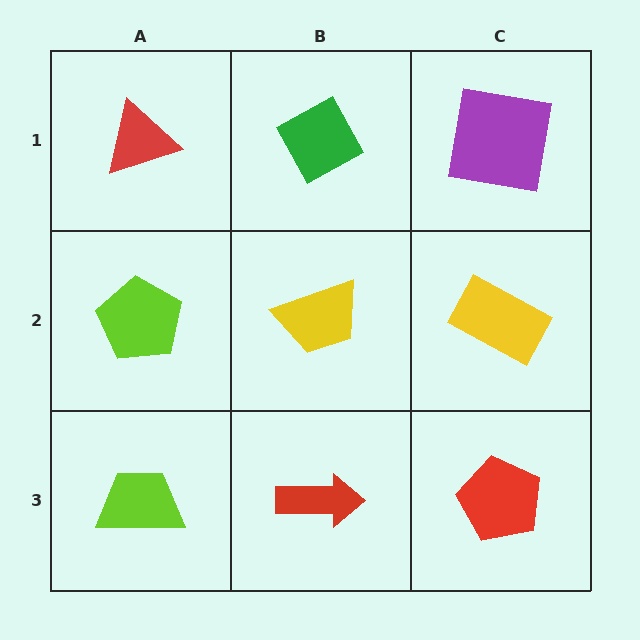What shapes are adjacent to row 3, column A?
A lime pentagon (row 2, column A), a red arrow (row 3, column B).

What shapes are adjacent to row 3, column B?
A yellow trapezoid (row 2, column B), a lime trapezoid (row 3, column A), a red pentagon (row 3, column C).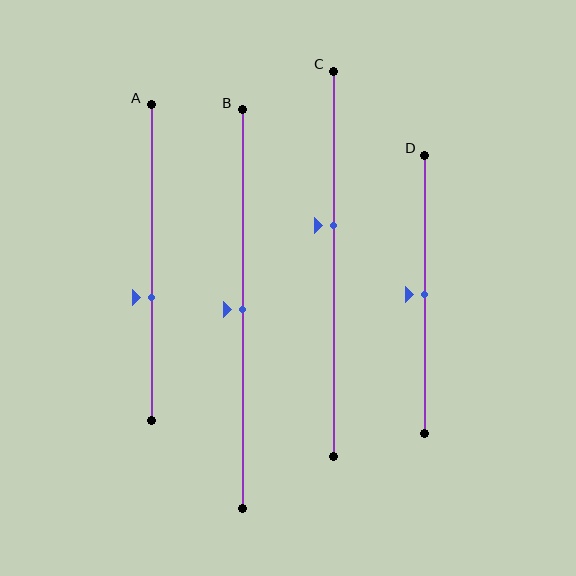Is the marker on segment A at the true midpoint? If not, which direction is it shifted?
No, the marker on segment A is shifted downward by about 11% of the segment length.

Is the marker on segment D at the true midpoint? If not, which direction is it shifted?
Yes, the marker on segment D is at the true midpoint.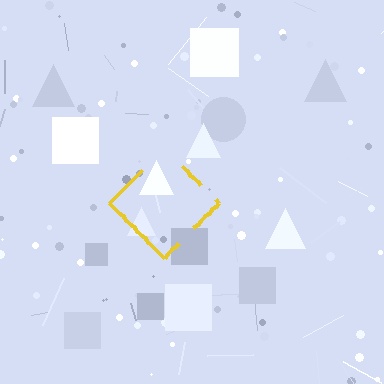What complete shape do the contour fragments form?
The contour fragments form a diamond.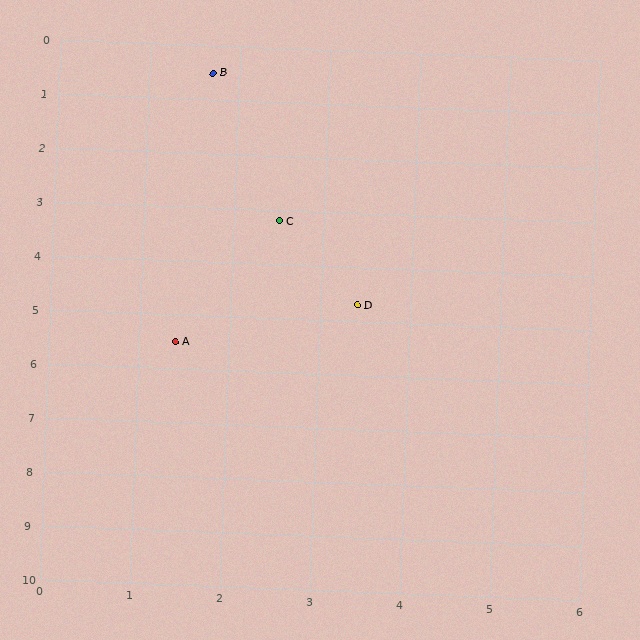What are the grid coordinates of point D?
Point D is at approximately (3.4, 4.7).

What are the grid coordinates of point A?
Point A is at approximately (1.4, 5.5).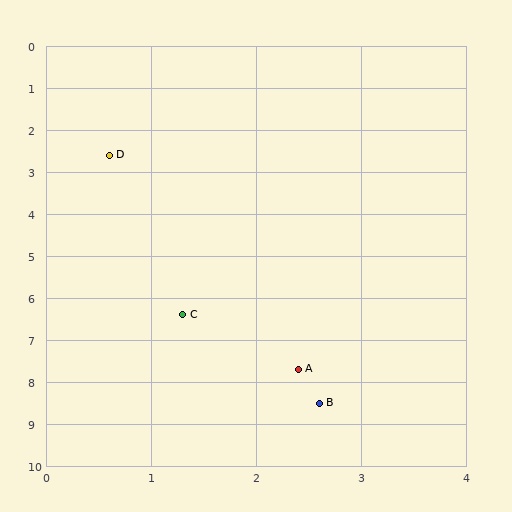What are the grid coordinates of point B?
Point B is at approximately (2.6, 8.5).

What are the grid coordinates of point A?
Point A is at approximately (2.4, 7.7).